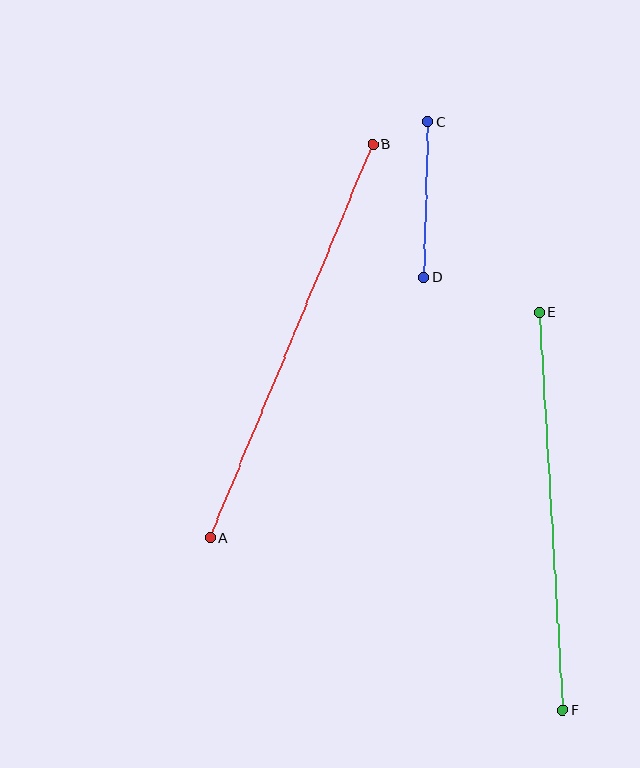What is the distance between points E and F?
The distance is approximately 399 pixels.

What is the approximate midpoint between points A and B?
The midpoint is at approximately (291, 341) pixels.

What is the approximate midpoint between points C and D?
The midpoint is at approximately (426, 200) pixels.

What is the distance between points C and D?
The distance is approximately 156 pixels.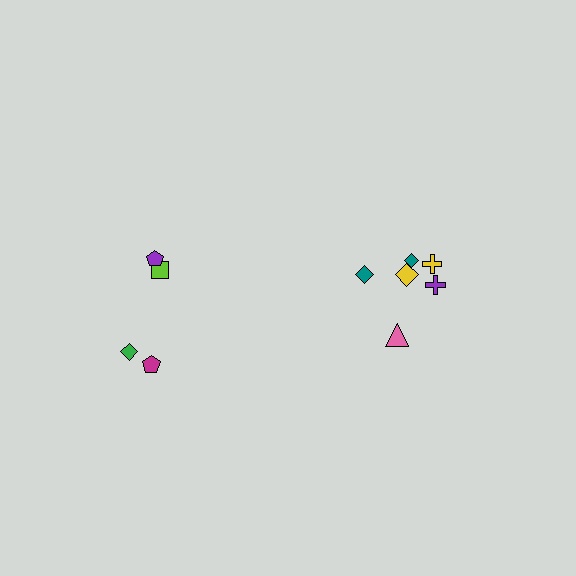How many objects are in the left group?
There are 4 objects.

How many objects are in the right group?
There are 6 objects.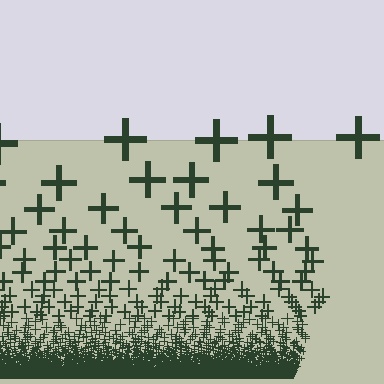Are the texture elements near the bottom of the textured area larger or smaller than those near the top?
Smaller. The gradient is inverted — elements near the bottom are smaller and denser.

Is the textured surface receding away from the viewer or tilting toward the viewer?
The surface appears to tilt toward the viewer. Texture elements get larger and sparser toward the top.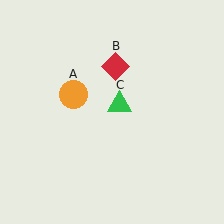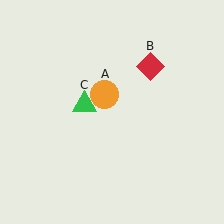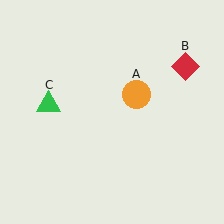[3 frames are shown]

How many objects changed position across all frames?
3 objects changed position: orange circle (object A), red diamond (object B), green triangle (object C).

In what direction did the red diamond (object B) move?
The red diamond (object B) moved right.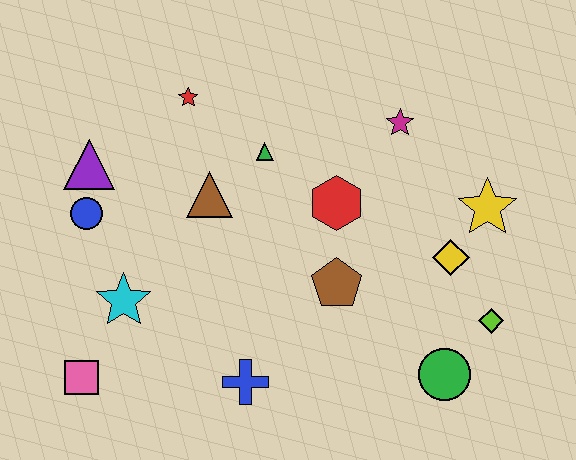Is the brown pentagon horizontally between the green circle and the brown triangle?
Yes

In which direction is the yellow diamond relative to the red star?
The yellow diamond is to the right of the red star.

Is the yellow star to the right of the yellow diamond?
Yes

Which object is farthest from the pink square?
The yellow star is farthest from the pink square.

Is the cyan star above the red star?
No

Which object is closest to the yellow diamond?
The yellow star is closest to the yellow diamond.